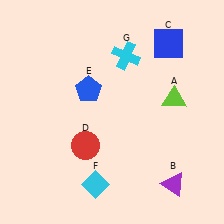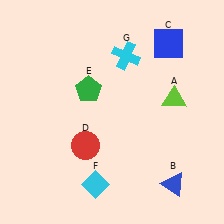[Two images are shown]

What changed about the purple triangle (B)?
In Image 1, B is purple. In Image 2, it changed to blue.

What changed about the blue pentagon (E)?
In Image 1, E is blue. In Image 2, it changed to green.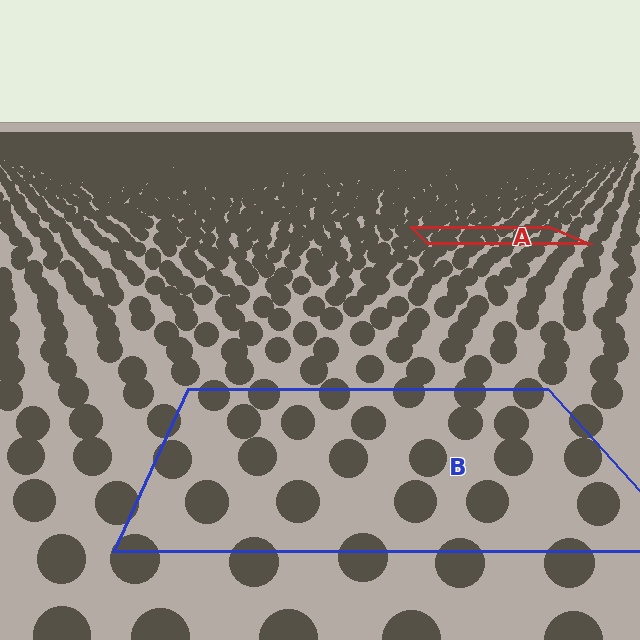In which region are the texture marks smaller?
The texture marks are smaller in region A, because it is farther away.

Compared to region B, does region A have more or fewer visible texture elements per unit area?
Region A has more texture elements per unit area — they are packed more densely because it is farther away.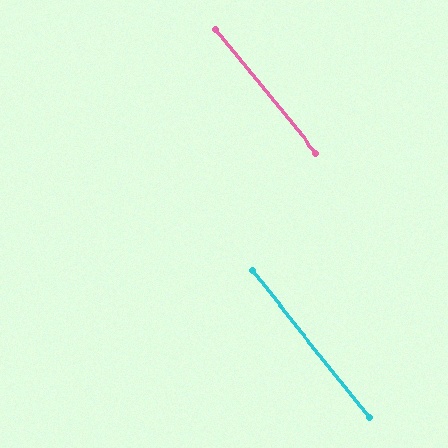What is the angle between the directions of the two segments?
Approximately 1 degree.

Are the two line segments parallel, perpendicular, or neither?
Parallel — their directions differ by only 0.6°.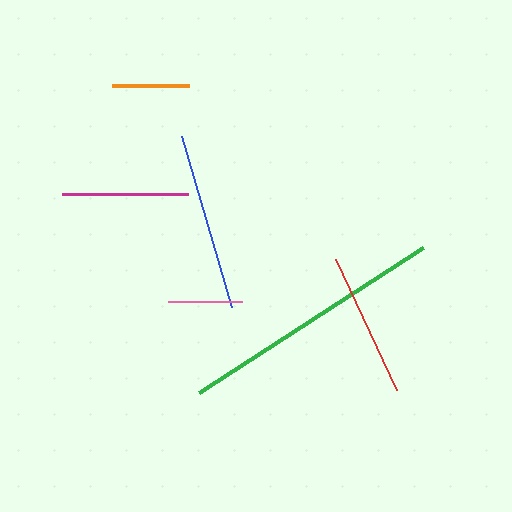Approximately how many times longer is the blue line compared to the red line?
The blue line is approximately 1.2 times the length of the red line.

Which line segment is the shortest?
The pink line is the shortest at approximately 74 pixels.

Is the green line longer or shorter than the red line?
The green line is longer than the red line.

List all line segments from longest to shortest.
From longest to shortest: green, blue, red, magenta, orange, pink.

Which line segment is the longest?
The green line is the longest at approximately 268 pixels.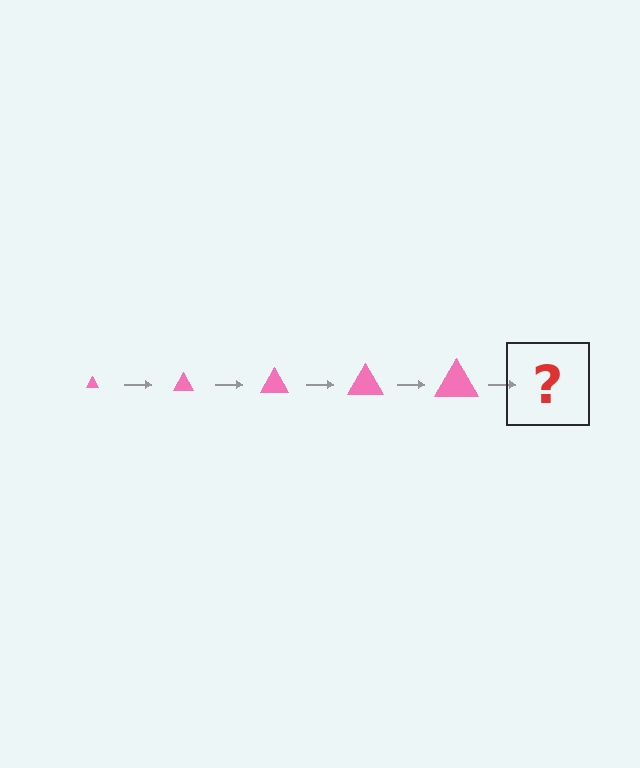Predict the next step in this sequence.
The next step is a pink triangle, larger than the previous one.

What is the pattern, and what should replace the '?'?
The pattern is that the triangle gets progressively larger each step. The '?' should be a pink triangle, larger than the previous one.